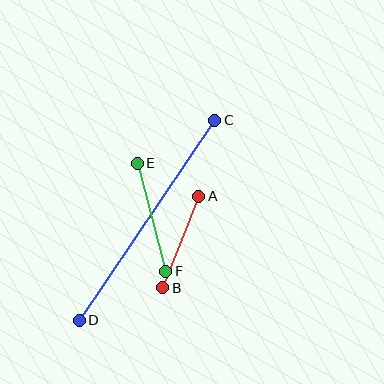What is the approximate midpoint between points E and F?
The midpoint is at approximately (151, 217) pixels.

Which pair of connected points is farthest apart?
Points C and D are farthest apart.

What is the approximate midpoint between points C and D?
The midpoint is at approximately (147, 220) pixels.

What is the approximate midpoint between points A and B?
The midpoint is at approximately (181, 242) pixels.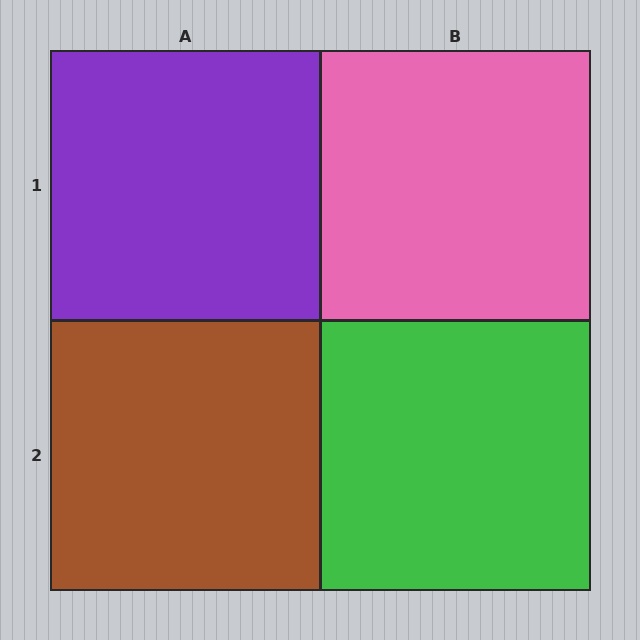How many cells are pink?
1 cell is pink.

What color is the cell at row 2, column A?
Brown.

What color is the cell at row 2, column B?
Green.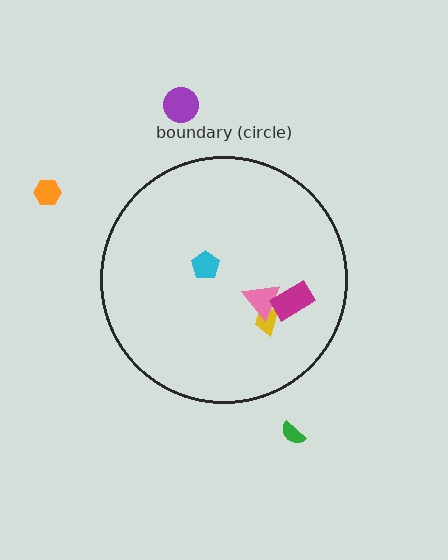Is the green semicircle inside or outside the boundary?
Outside.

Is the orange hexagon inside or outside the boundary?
Outside.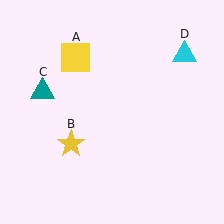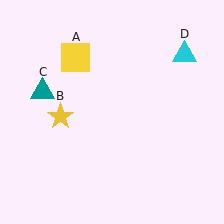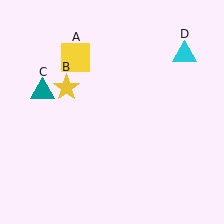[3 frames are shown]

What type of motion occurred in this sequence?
The yellow star (object B) rotated clockwise around the center of the scene.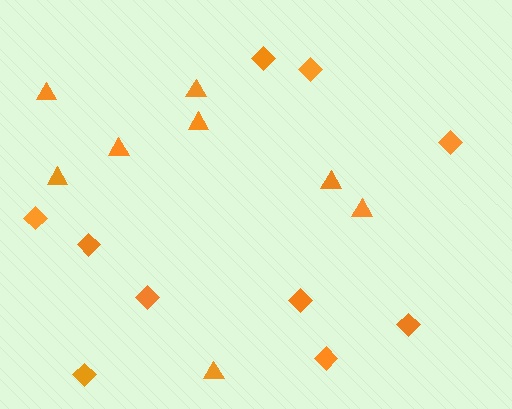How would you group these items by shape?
There are 2 groups: one group of triangles (8) and one group of diamonds (10).